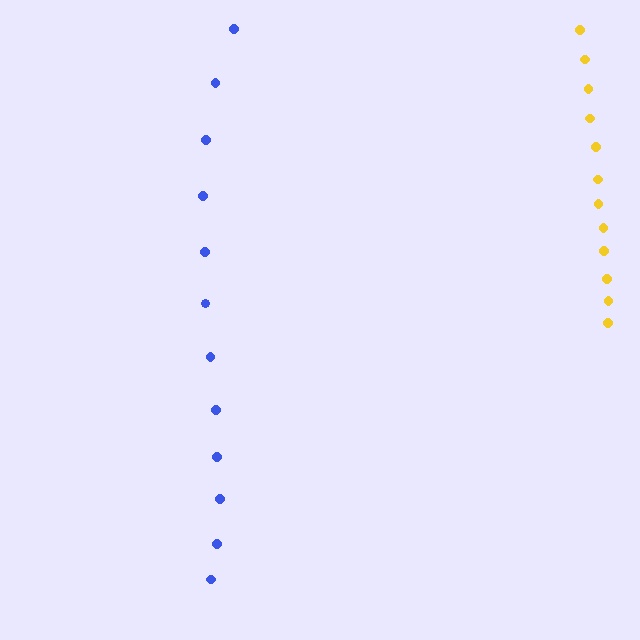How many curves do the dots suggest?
There are 2 distinct paths.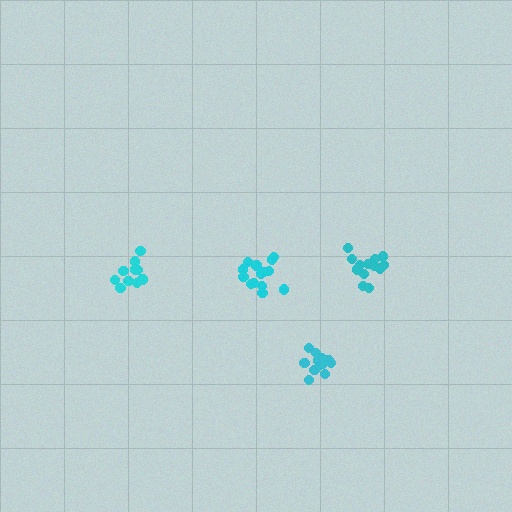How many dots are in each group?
Group 1: 14 dots, Group 2: 10 dots, Group 3: 13 dots, Group 4: 13 dots (50 total).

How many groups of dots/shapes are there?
There are 4 groups.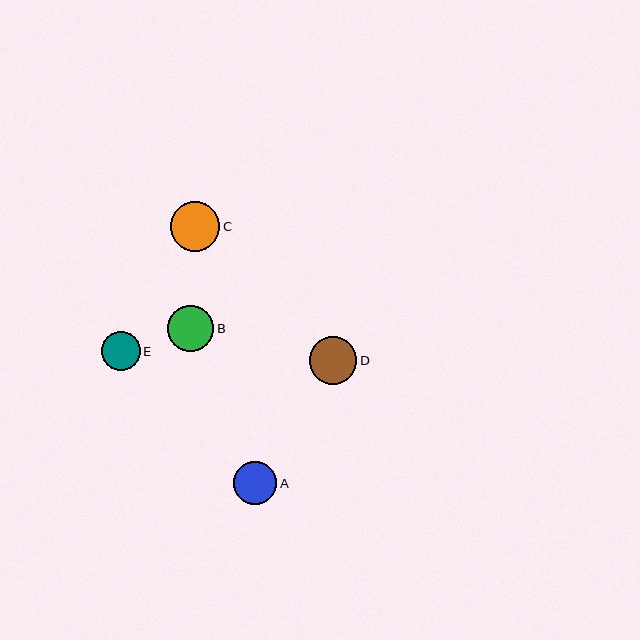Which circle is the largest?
Circle C is the largest with a size of approximately 49 pixels.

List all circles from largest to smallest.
From largest to smallest: C, D, B, A, E.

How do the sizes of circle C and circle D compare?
Circle C and circle D are approximately the same size.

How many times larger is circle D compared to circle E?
Circle D is approximately 1.2 times the size of circle E.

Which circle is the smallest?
Circle E is the smallest with a size of approximately 39 pixels.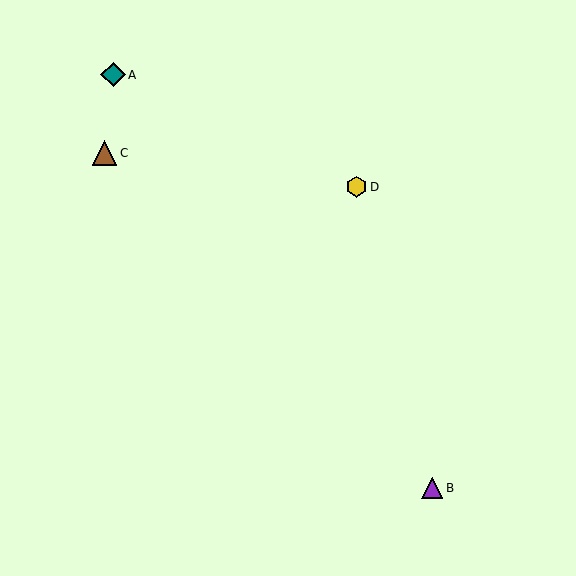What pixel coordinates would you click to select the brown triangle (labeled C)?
Click at (104, 153) to select the brown triangle C.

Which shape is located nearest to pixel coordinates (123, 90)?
The teal diamond (labeled A) at (113, 75) is nearest to that location.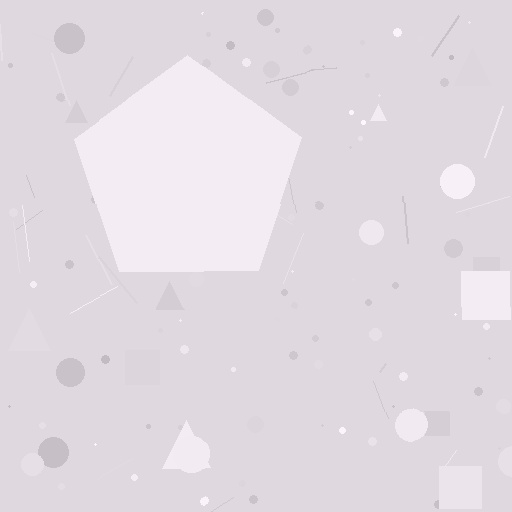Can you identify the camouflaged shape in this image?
The camouflaged shape is a pentagon.